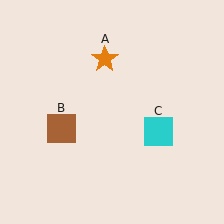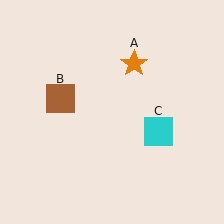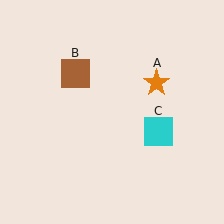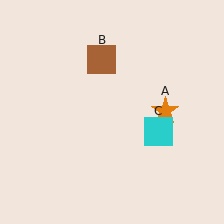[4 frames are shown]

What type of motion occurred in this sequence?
The orange star (object A), brown square (object B) rotated clockwise around the center of the scene.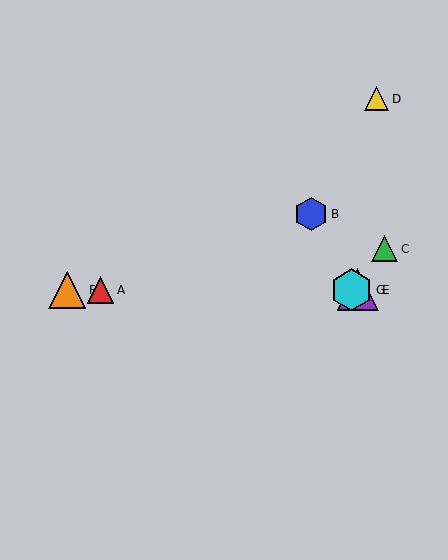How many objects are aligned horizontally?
4 objects (A, E, F, G) are aligned horizontally.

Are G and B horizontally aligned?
No, G is at y≈290 and B is at y≈214.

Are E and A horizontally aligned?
Yes, both are at y≈290.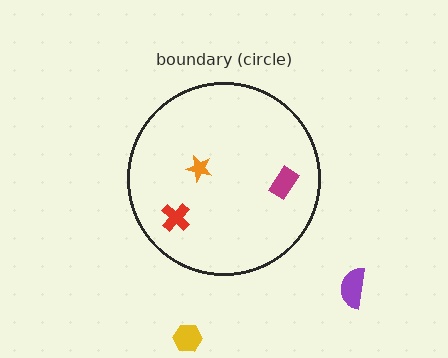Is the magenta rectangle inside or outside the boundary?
Inside.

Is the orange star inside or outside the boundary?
Inside.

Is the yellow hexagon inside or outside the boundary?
Outside.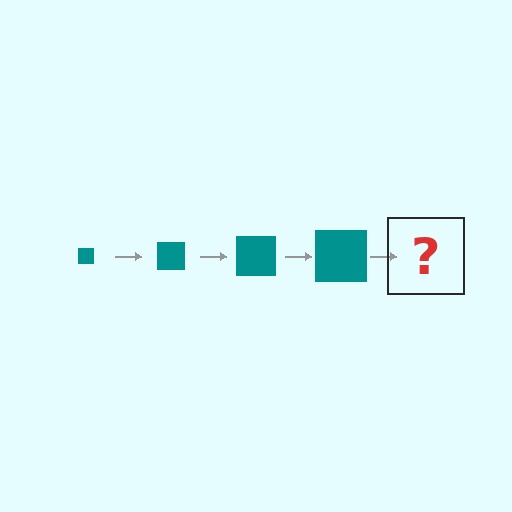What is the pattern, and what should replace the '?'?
The pattern is that the square gets progressively larger each step. The '?' should be a teal square, larger than the previous one.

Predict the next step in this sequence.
The next step is a teal square, larger than the previous one.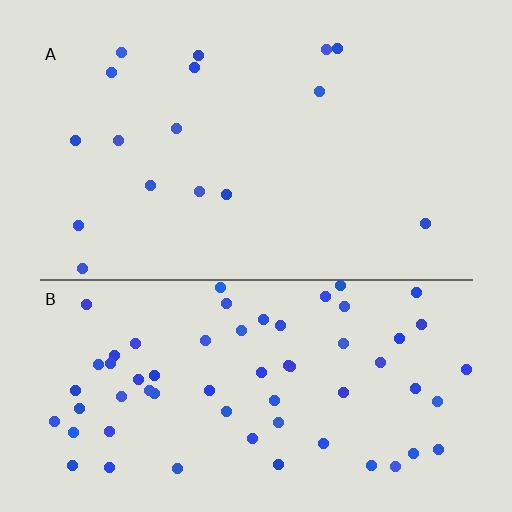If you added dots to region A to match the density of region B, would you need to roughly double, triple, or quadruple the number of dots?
Approximately quadruple.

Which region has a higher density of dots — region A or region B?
B (the bottom).